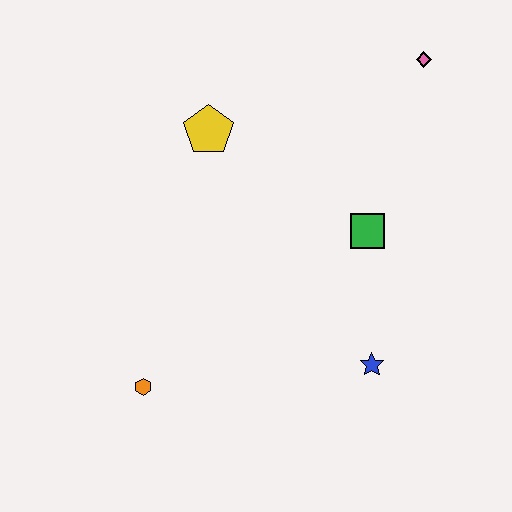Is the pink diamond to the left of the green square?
No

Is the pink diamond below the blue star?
No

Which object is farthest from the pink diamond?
The orange hexagon is farthest from the pink diamond.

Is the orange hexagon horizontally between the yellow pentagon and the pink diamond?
No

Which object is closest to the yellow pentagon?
The green square is closest to the yellow pentagon.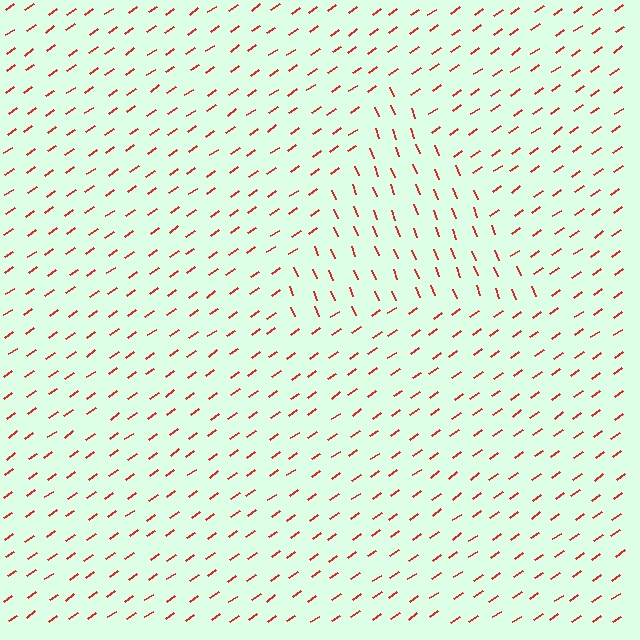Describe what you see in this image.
The image is filled with small red line segments. A triangle region in the image has lines oriented differently from the surrounding lines, creating a visible texture boundary.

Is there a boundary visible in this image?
Yes, there is a texture boundary formed by a change in line orientation.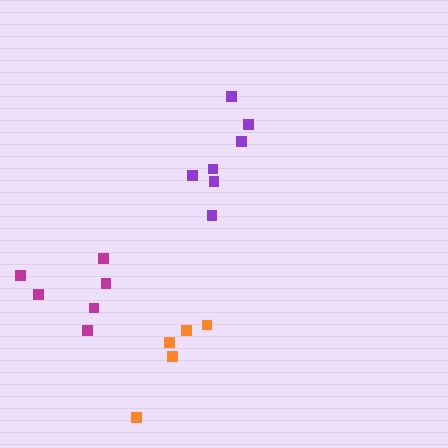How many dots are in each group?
Group 1: 7 dots, Group 2: 5 dots, Group 3: 6 dots (18 total).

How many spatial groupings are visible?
There are 3 spatial groupings.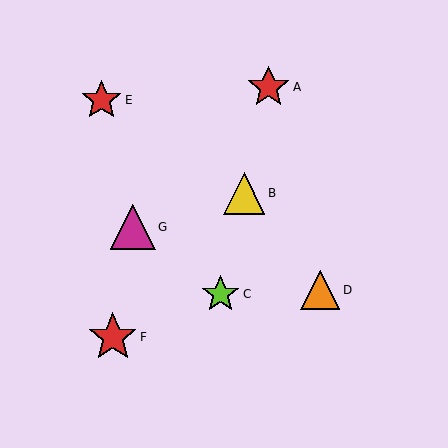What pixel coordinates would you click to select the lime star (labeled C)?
Click at (221, 294) to select the lime star C.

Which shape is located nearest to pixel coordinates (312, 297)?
The orange triangle (labeled D) at (320, 290) is nearest to that location.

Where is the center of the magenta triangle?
The center of the magenta triangle is at (133, 227).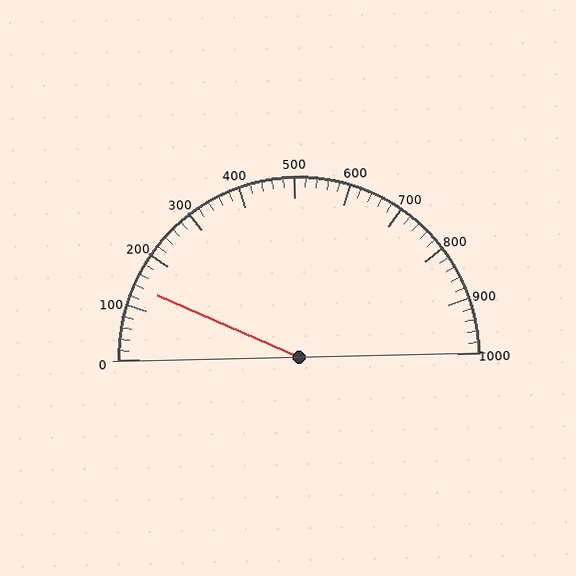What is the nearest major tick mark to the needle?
The nearest major tick mark is 100.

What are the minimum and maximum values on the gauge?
The gauge ranges from 0 to 1000.